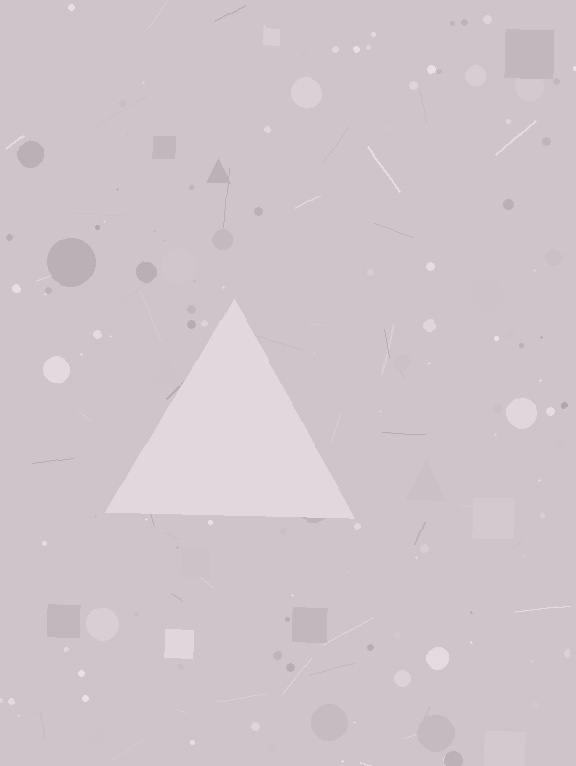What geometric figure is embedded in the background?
A triangle is embedded in the background.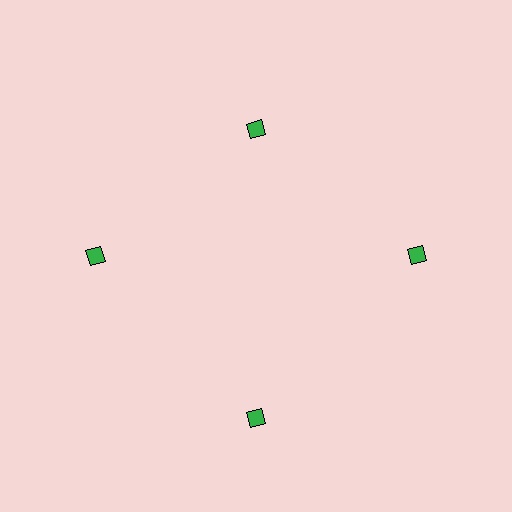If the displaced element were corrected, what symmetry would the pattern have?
It would have 4-fold rotational symmetry — the pattern would map onto itself every 90 degrees.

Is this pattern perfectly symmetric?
No. The 4 green diamonds are arranged in a ring, but one element near the 12 o'clock position is pulled inward toward the center, breaking the 4-fold rotational symmetry.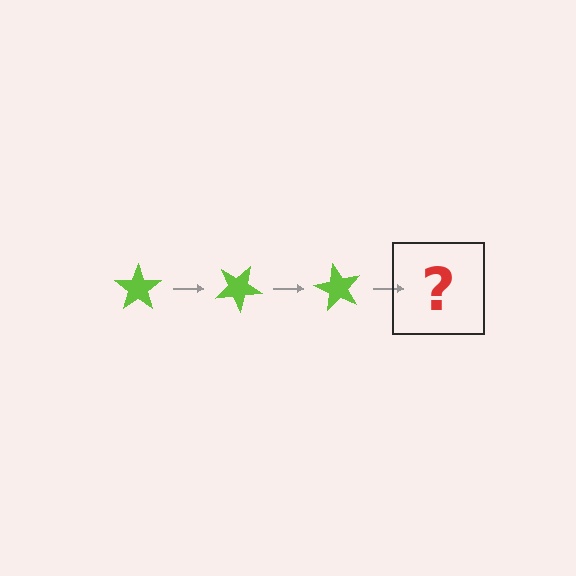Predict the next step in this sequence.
The next step is a lime star rotated 90 degrees.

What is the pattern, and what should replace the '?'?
The pattern is that the star rotates 30 degrees each step. The '?' should be a lime star rotated 90 degrees.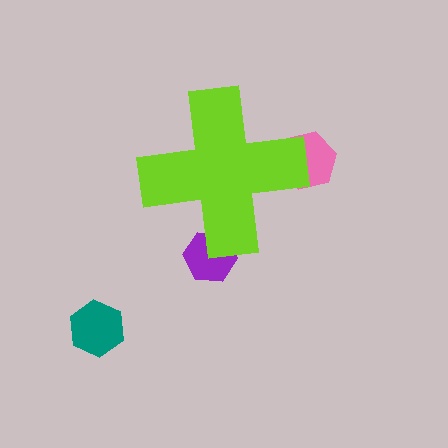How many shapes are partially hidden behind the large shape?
2 shapes are partially hidden.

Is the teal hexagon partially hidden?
No, the teal hexagon is fully visible.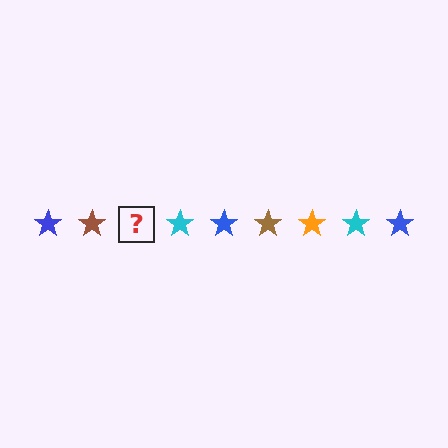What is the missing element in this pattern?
The missing element is an orange star.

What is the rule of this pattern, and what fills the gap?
The rule is that the pattern cycles through blue, brown, orange, cyan stars. The gap should be filled with an orange star.